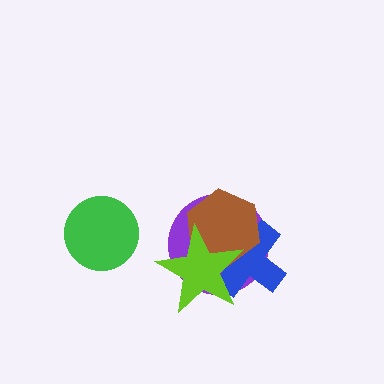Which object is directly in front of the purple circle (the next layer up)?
The blue cross is directly in front of the purple circle.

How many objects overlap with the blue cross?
3 objects overlap with the blue cross.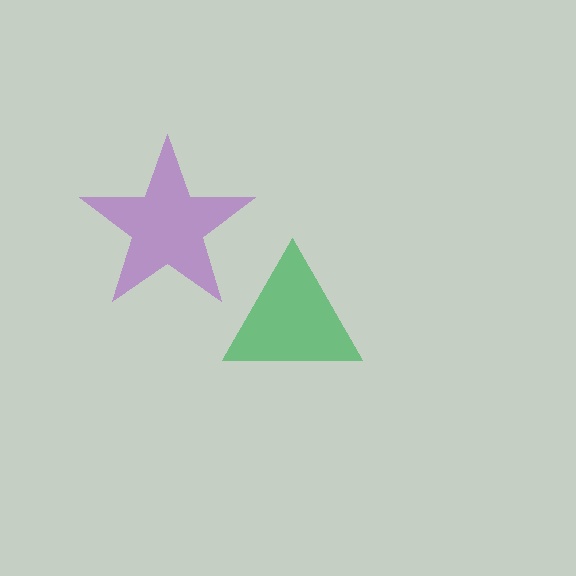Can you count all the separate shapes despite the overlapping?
Yes, there are 2 separate shapes.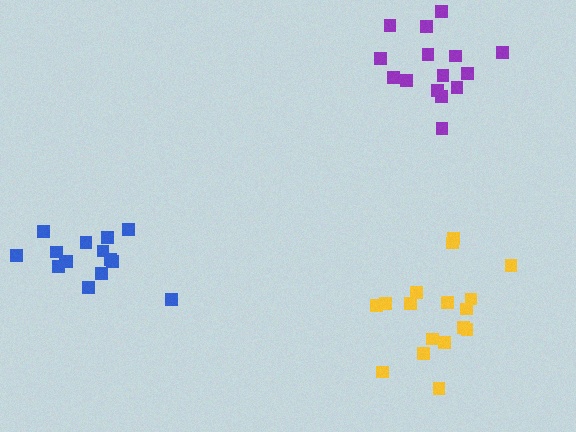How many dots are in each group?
Group 1: 15 dots, Group 2: 15 dots, Group 3: 17 dots (47 total).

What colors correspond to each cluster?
The clusters are colored: blue, purple, yellow.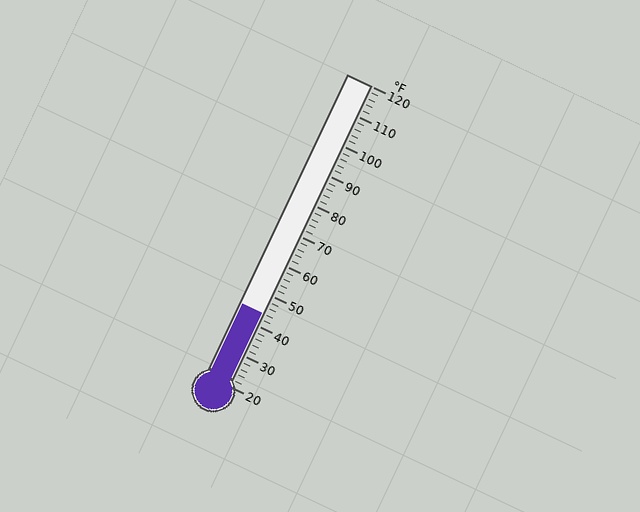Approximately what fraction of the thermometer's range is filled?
The thermometer is filled to approximately 25% of its range.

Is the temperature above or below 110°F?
The temperature is below 110°F.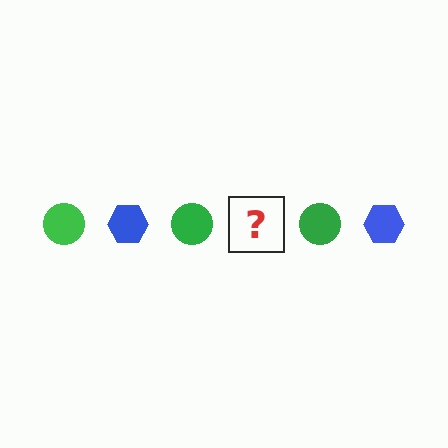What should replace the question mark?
The question mark should be replaced with a blue hexagon.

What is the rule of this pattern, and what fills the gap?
The rule is that the pattern alternates between green circle and blue hexagon. The gap should be filled with a blue hexagon.